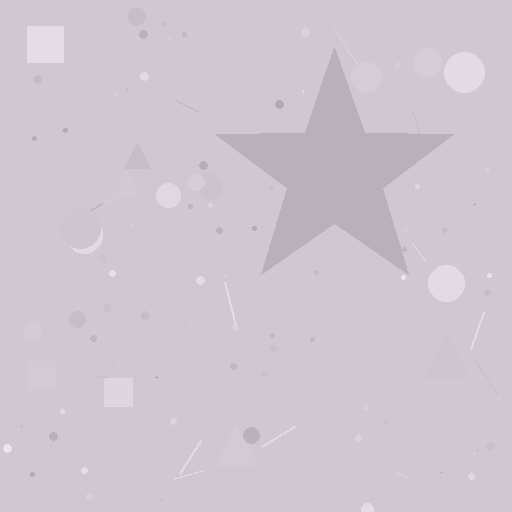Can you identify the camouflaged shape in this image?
The camouflaged shape is a star.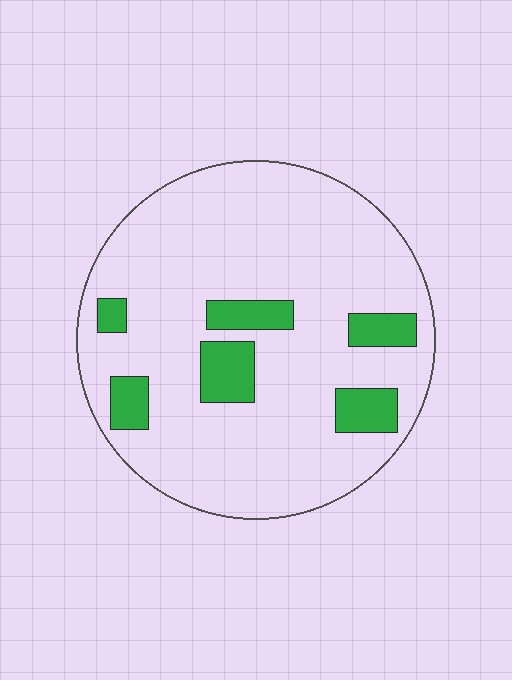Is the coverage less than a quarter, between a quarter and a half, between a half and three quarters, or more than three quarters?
Less than a quarter.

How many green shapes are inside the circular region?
6.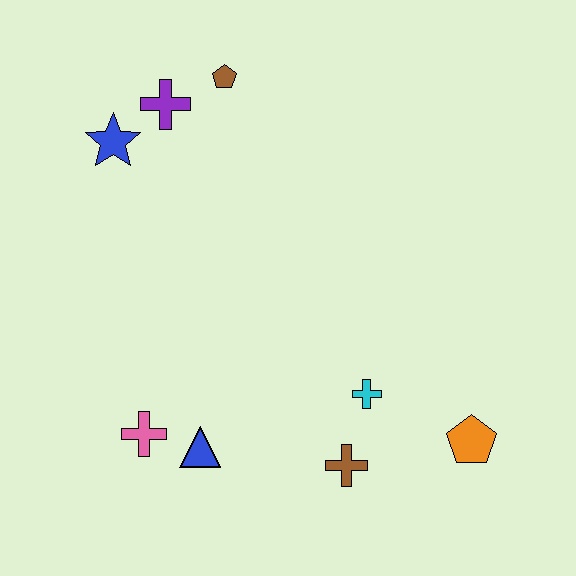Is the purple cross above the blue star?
Yes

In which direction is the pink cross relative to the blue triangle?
The pink cross is to the left of the blue triangle.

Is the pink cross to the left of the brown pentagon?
Yes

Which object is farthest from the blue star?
The orange pentagon is farthest from the blue star.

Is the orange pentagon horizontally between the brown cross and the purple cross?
No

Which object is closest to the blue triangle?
The pink cross is closest to the blue triangle.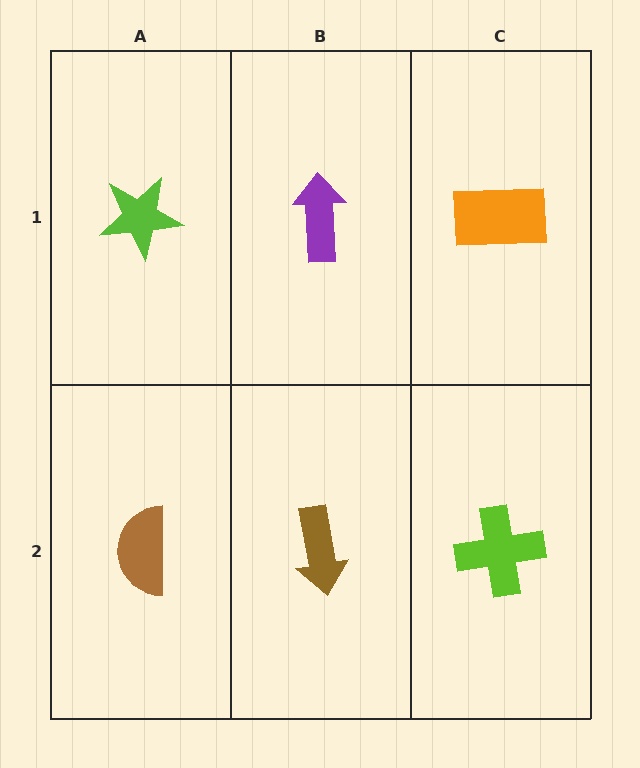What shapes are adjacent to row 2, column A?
A lime star (row 1, column A), a brown arrow (row 2, column B).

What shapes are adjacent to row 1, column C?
A lime cross (row 2, column C), a purple arrow (row 1, column B).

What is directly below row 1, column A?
A brown semicircle.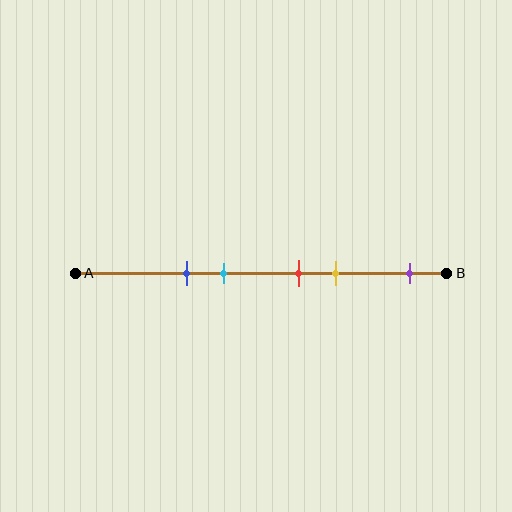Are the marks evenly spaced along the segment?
No, the marks are not evenly spaced.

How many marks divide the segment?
There are 5 marks dividing the segment.